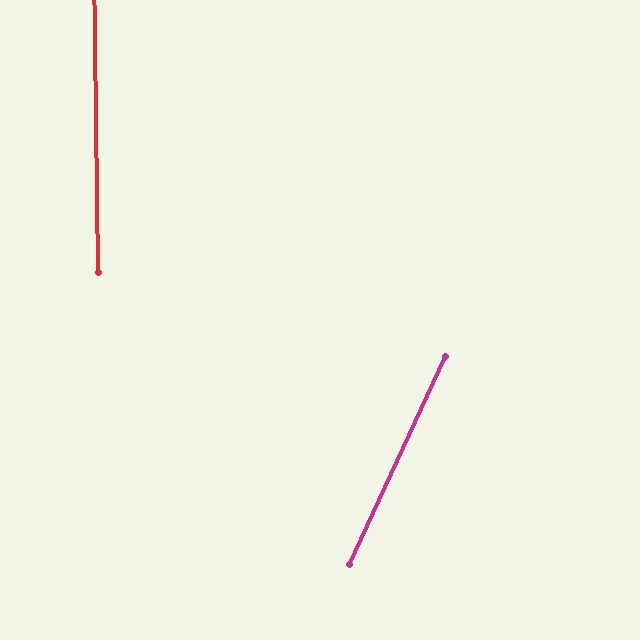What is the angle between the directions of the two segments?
Approximately 26 degrees.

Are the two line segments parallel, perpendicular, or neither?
Neither parallel nor perpendicular — they differ by about 26°.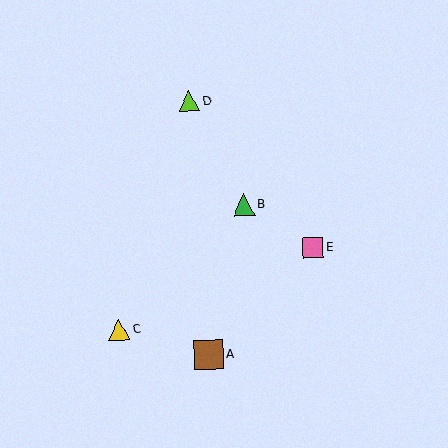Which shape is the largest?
The brown square (labeled A) is the largest.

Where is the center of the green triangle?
The center of the green triangle is at (244, 205).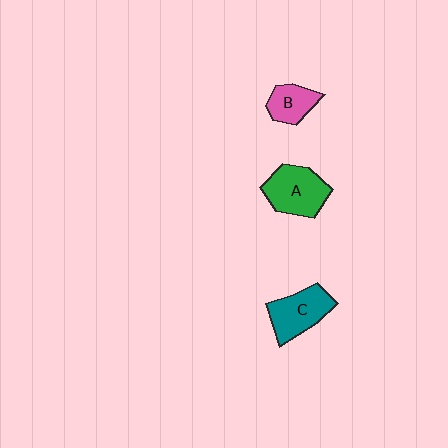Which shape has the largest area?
Shape A (green).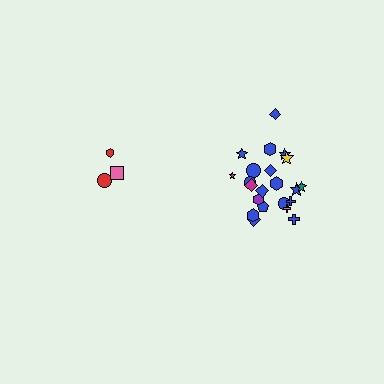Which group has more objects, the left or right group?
The right group.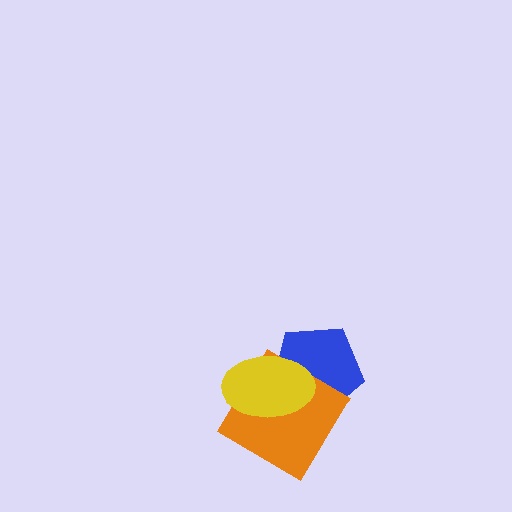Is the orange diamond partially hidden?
Yes, it is partially covered by another shape.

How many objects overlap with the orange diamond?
2 objects overlap with the orange diamond.